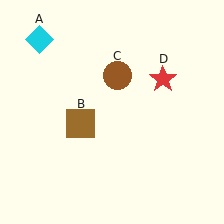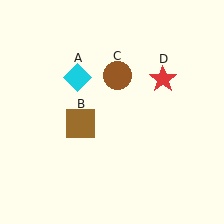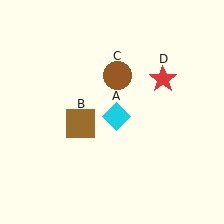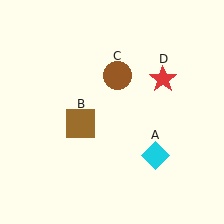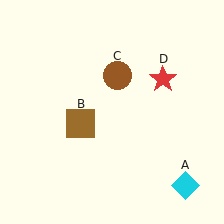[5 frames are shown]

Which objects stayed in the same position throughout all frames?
Brown square (object B) and brown circle (object C) and red star (object D) remained stationary.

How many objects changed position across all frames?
1 object changed position: cyan diamond (object A).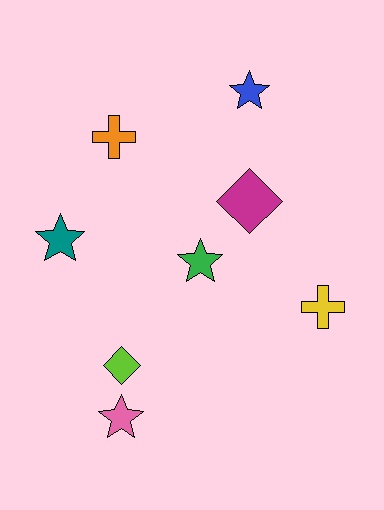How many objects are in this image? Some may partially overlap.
There are 8 objects.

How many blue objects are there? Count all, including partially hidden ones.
There is 1 blue object.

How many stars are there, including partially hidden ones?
There are 4 stars.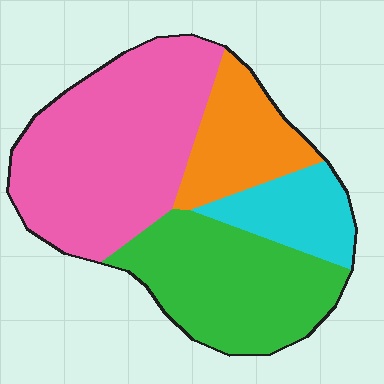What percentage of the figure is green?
Green takes up between a quarter and a half of the figure.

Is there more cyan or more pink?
Pink.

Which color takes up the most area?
Pink, at roughly 40%.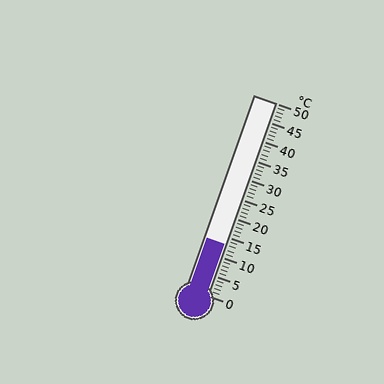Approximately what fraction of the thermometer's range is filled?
The thermometer is filled to approximately 25% of its range.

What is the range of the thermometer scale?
The thermometer scale ranges from 0°C to 50°C.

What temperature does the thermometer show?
The thermometer shows approximately 13°C.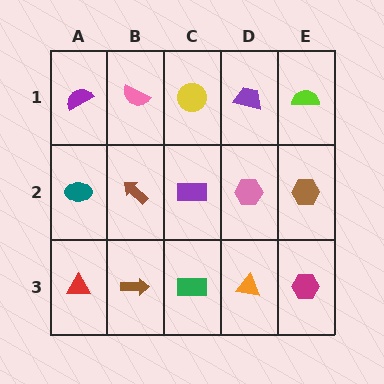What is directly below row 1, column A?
A teal ellipse.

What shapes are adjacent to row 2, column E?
A lime semicircle (row 1, column E), a magenta hexagon (row 3, column E), a pink hexagon (row 2, column D).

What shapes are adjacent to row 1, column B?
A brown arrow (row 2, column B), a purple semicircle (row 1, column A), a yellow circle (row 1, column C).